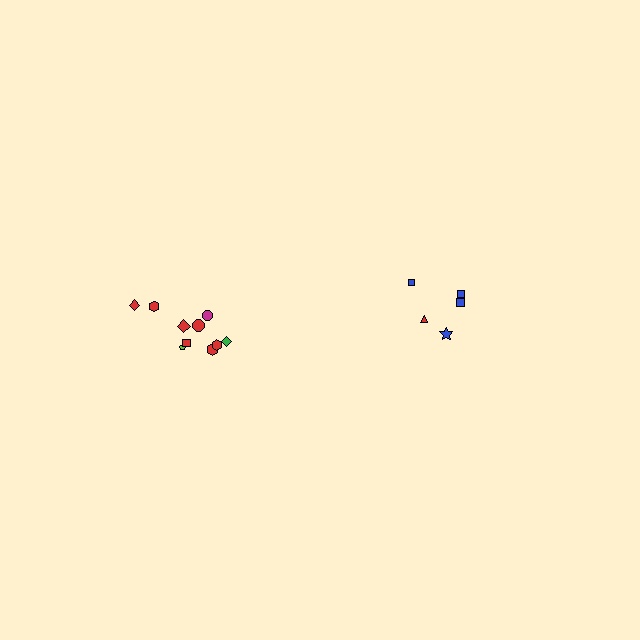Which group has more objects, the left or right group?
The left group.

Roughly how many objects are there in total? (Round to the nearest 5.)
Roughly 15 objects in total.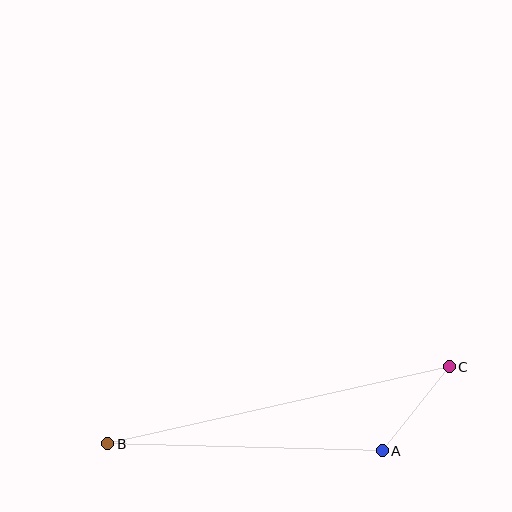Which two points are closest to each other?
Points A and C are closest to each other.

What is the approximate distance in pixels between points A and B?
The distance between A and B is approximately 275 pixels.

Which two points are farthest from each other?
Points B and C are farthest from each other.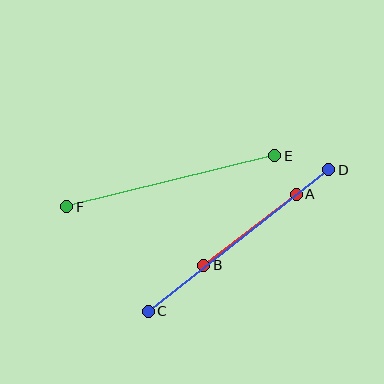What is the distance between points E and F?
The distance is approximately 214 pixels.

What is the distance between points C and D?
The distance is approximately 229 pixels.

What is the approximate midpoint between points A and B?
The midpoint is at approximately (250, 230) pixels.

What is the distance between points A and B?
The distance is approximately 116 pixels.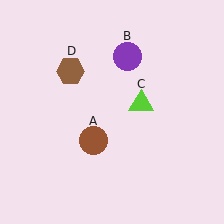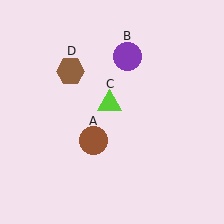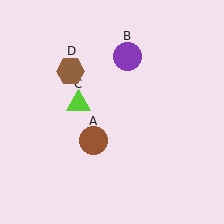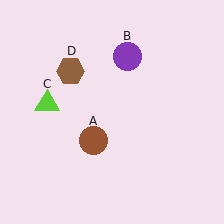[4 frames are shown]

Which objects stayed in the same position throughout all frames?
Brown circle (object A) and purple circle (object B) and brown hexagon (object D) remained stationary.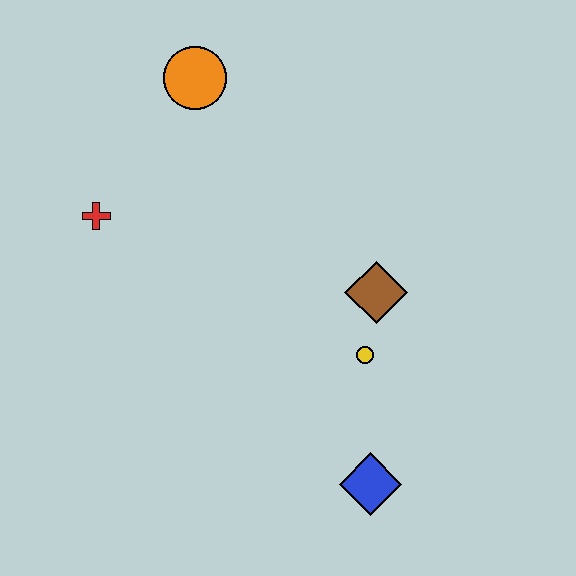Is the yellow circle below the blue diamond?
No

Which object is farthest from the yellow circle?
The orange circle is farthest from the yellow circle.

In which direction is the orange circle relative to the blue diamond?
The orange circle is above the blue diamond.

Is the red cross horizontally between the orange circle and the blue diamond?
No